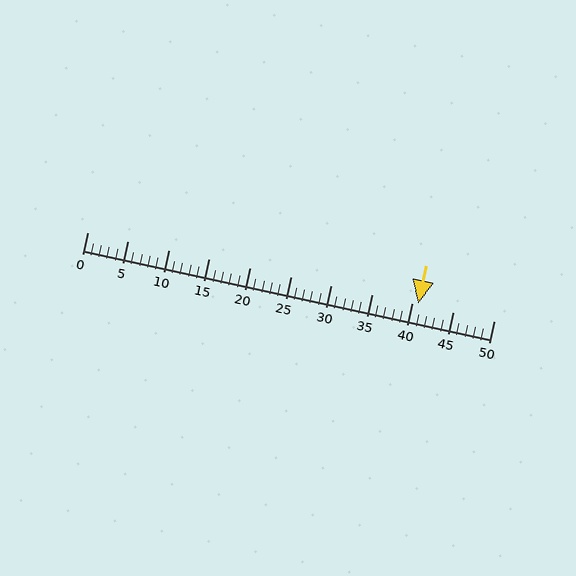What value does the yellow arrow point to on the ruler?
The yellow arrow points to approximately 41.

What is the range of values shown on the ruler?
The ruler shows values from 0 to 50.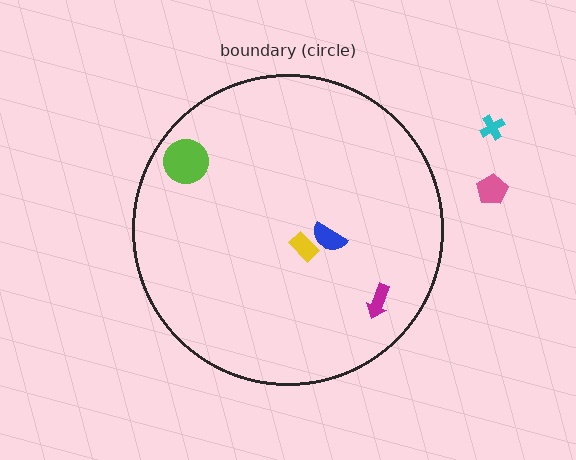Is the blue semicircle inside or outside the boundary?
Inside.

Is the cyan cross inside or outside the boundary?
Outside.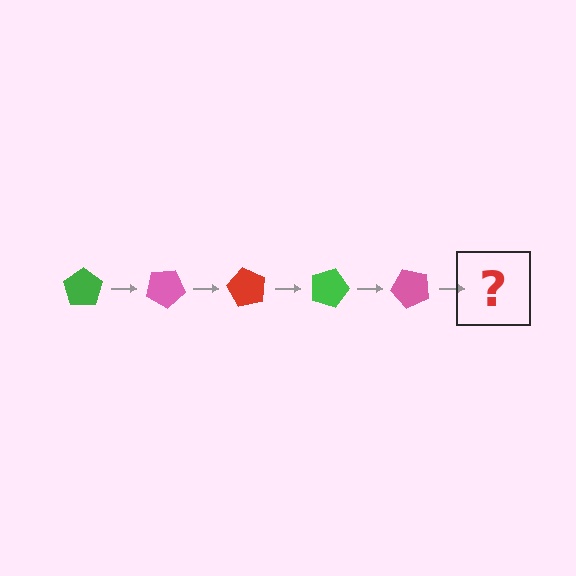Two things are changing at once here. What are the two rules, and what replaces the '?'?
The two rules are that it rotates 30 degrees each step and the color cycles through green, pink, and red. The '?' should be a red pentagon, rotated 150 degrees from the start.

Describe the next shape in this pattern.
It should be a red pentagon, rotated 150 degrees from the start.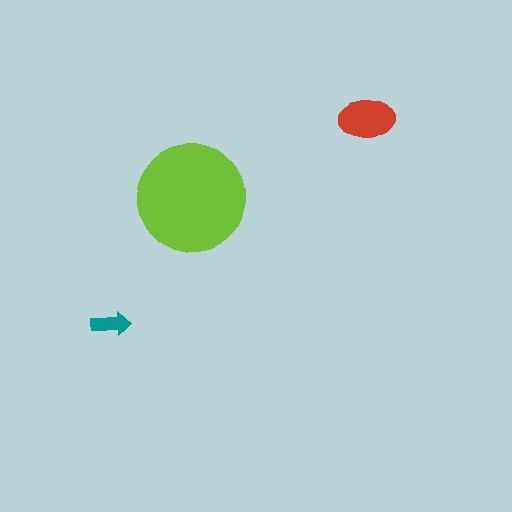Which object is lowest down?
The teal arrow is bottommost.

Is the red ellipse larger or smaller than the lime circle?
Smaller.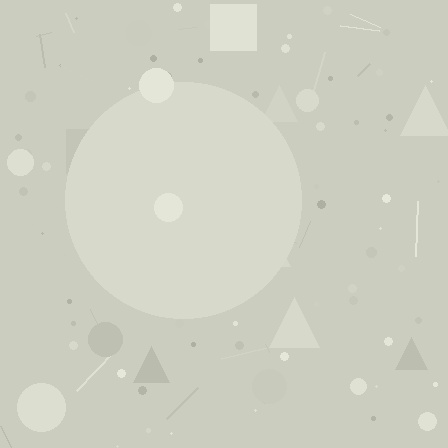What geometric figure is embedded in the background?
A circle is embedded in the background.